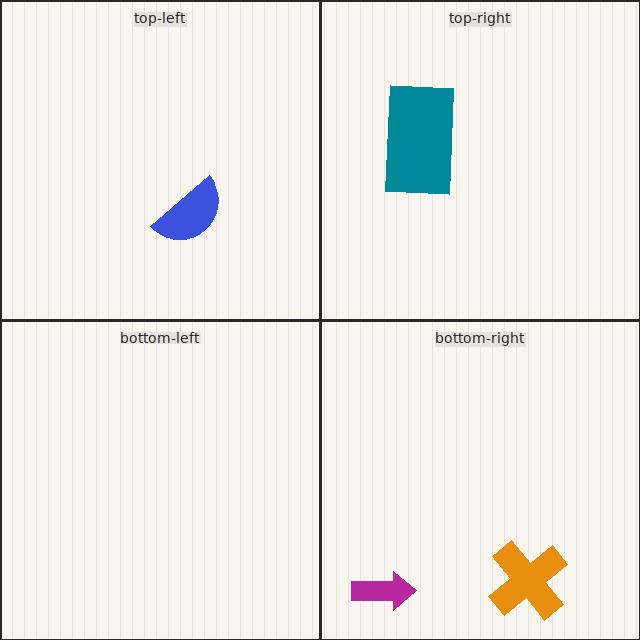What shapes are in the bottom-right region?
The magenta arrow, the orange cross.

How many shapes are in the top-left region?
1.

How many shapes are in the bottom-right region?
2.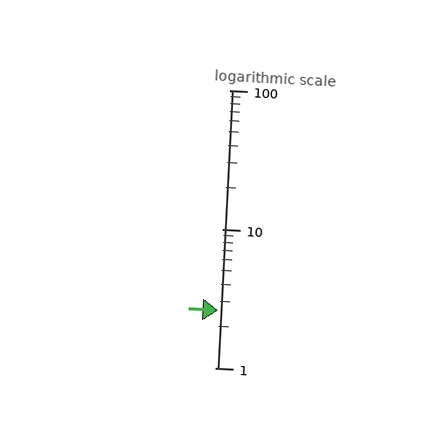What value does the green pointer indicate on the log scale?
The pointer indicates approximately 2.6.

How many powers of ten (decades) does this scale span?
The scale spans 2 decades, from 1 to 100.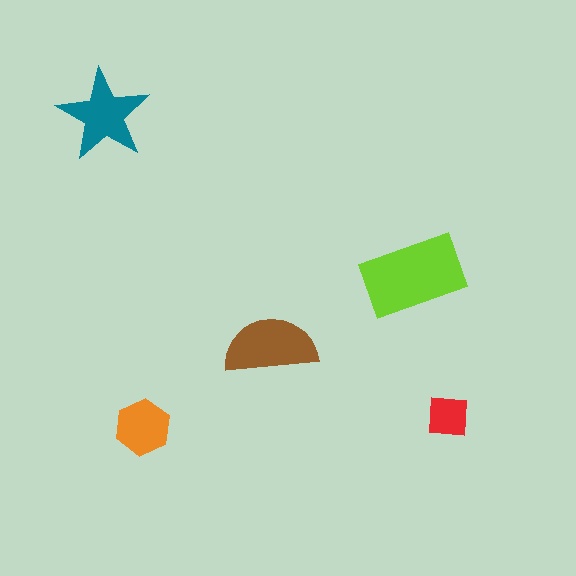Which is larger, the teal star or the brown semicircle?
The brown semicircle.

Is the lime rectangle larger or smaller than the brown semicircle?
Larger.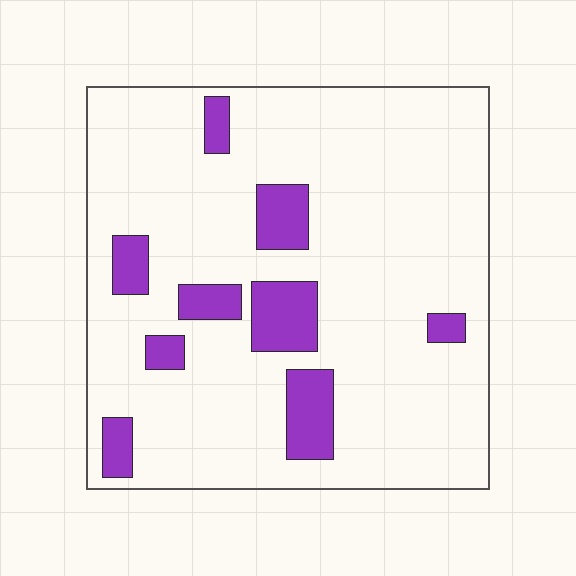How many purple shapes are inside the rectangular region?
9.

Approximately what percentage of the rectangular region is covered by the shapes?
Approximately 15%.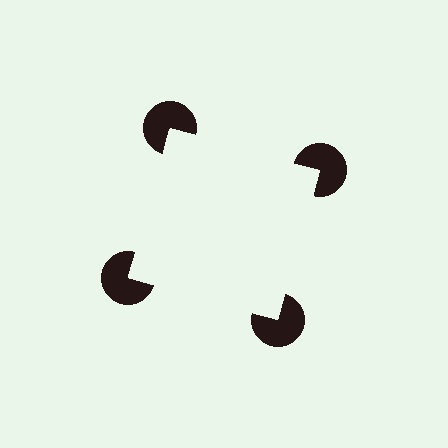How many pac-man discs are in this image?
There are 4 — one at each vertex of the illusory square.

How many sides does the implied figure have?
4 sides.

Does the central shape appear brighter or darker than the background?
It typically appears slightly brighter than the background, even though no actual brightness change is drawn.